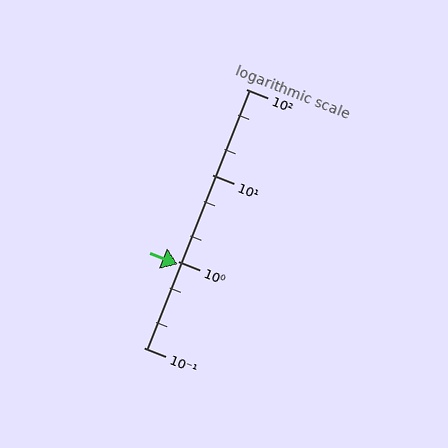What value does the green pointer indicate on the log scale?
The pointer indicates approximately 0.93.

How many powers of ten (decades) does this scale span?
The scale spans 3 decades, from 0.1 to 100.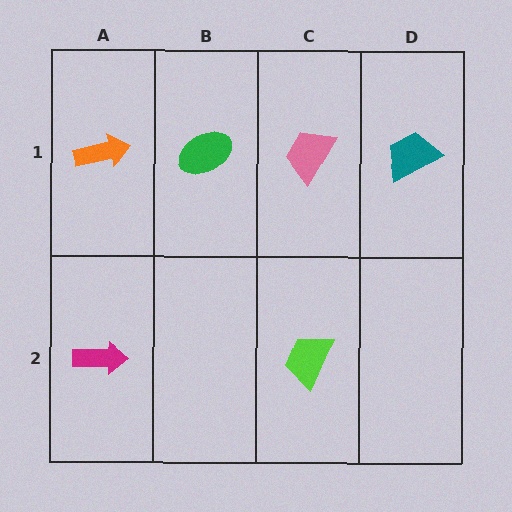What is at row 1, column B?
A green ellipse.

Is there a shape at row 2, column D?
No, that cell is empty.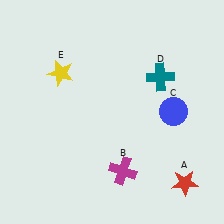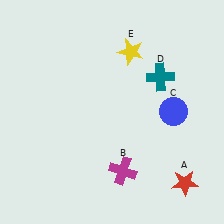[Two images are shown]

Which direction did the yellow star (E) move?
The yellow star (E) moved right.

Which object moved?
The yellow star (E) moved right.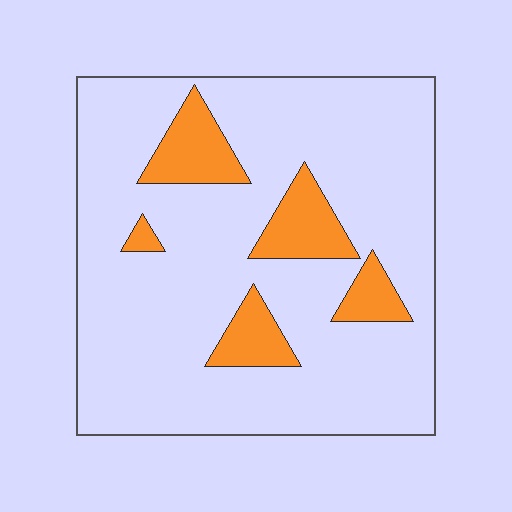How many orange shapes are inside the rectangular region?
5.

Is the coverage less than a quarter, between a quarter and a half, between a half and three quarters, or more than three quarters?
Less than a quarter.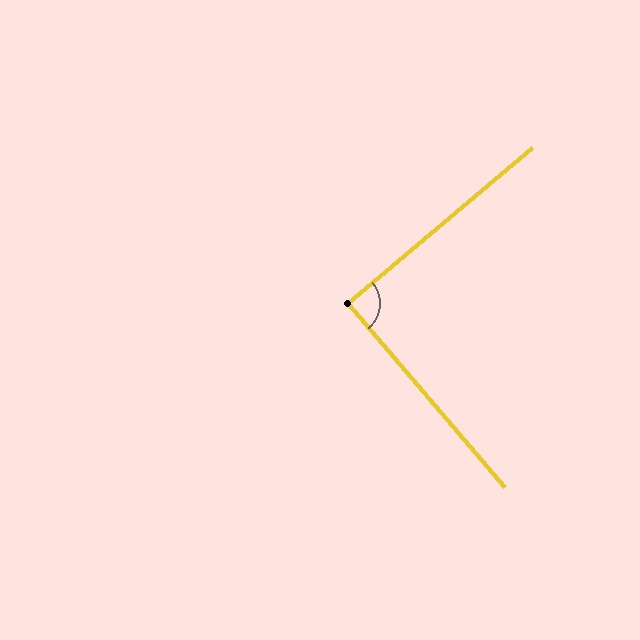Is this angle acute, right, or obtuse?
It is approximately a right angle.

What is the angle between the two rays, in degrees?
Approximately 90 degrees.